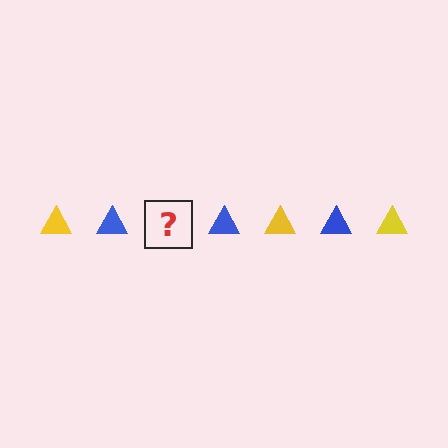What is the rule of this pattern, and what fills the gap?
The rule is that the pattern cycles through yellow, blue triangles. The gap should be filled with a yellow triangle.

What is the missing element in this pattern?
The missing element is a yellow triangle.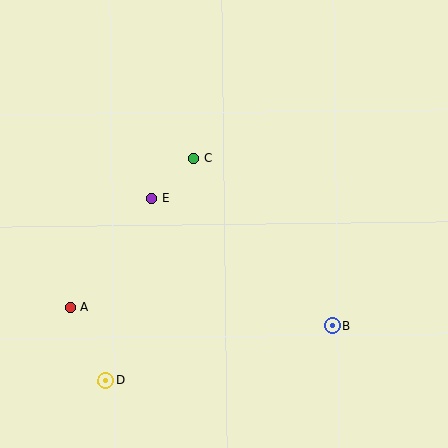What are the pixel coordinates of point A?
Point A is at (70, 307).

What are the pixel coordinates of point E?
Point E is at (151, 198).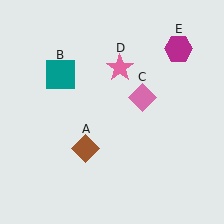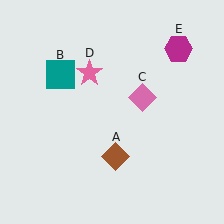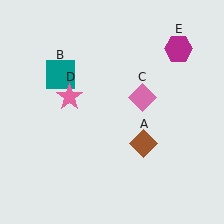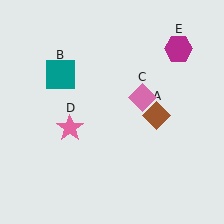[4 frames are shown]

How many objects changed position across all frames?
2 objects changed position: brown diamond (object A), pink star (object D).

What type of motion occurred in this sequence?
The brown diamond (object A), pink star (object D) rotated counterclockwise around the center of the scene.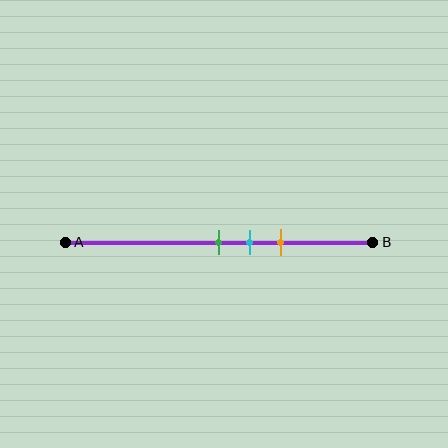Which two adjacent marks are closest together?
The green and cyan marks are the closest adjacent pair.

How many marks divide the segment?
There are 3 marks dividing the segment.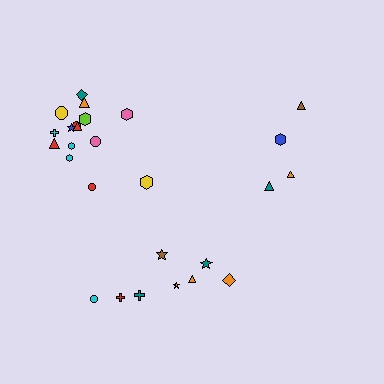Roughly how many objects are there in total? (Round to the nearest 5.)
Roughly 25 objects in total.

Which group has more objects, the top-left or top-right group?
The top-left group.